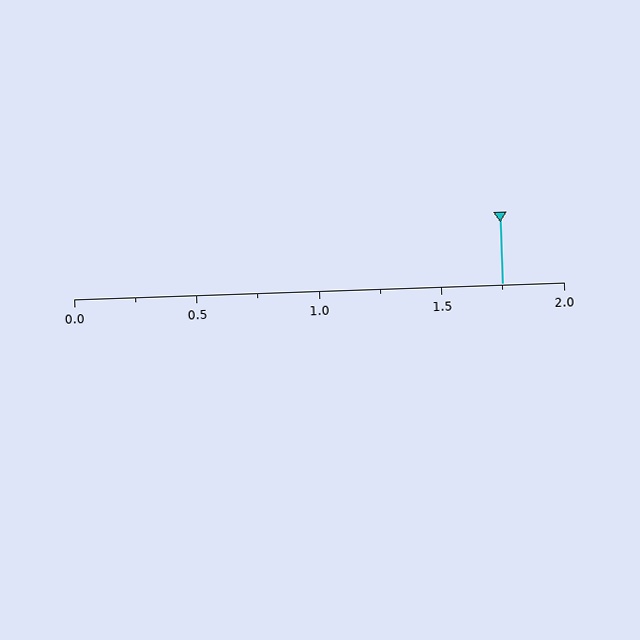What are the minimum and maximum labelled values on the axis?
The axis runs from 0.0 to 2.0.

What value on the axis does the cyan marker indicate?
The marker indicates approximately 1.75.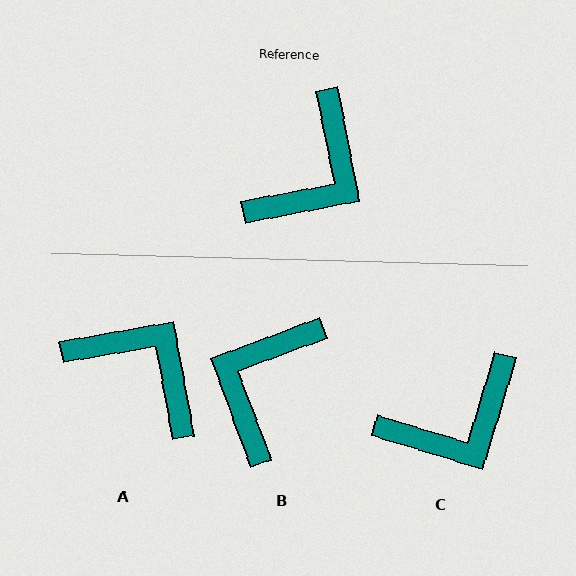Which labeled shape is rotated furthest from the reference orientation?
B, about 170 degrees away.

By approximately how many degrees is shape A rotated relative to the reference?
Approximately 89 degrees counter-clockwise.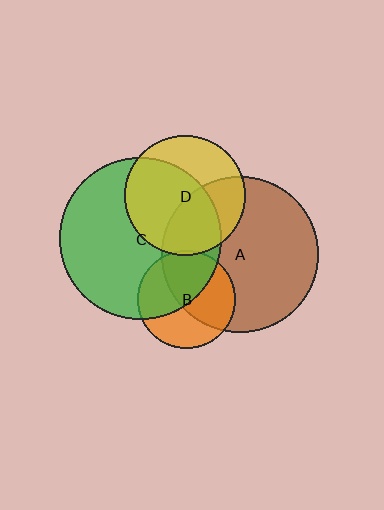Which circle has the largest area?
Circle C (green).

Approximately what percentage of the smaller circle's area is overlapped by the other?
Approximately 50%.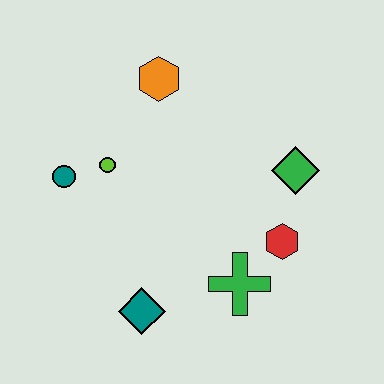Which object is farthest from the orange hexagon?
The teal diamond is farthest from the orange hexagon.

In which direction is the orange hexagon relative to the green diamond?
The orange hexagon is to the left of the green diamond.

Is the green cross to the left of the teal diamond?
No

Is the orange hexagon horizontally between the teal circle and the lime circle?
No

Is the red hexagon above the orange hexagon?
No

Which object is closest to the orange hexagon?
The lime circle is closest to the orange hexagon.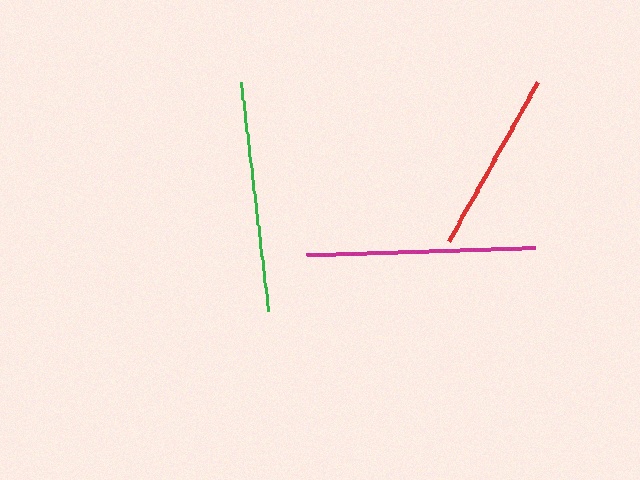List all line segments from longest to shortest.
From longest to shortest: green, magenta, red.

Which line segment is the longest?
The green line is the longest at approximately 229 pixels.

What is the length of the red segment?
The red segment is approximately 183 pixels long.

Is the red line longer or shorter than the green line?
The green line is longer than the red line.